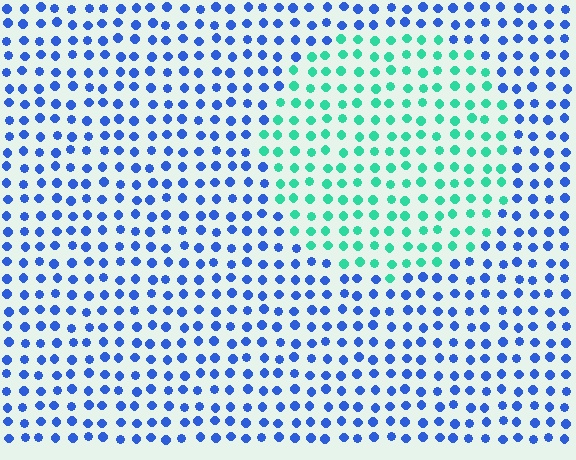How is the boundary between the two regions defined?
The boundary is defined purely by a slight shift in hue (about 64 degrees). Spacing, size, and orientation are identical on both sides.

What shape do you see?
I see a circle.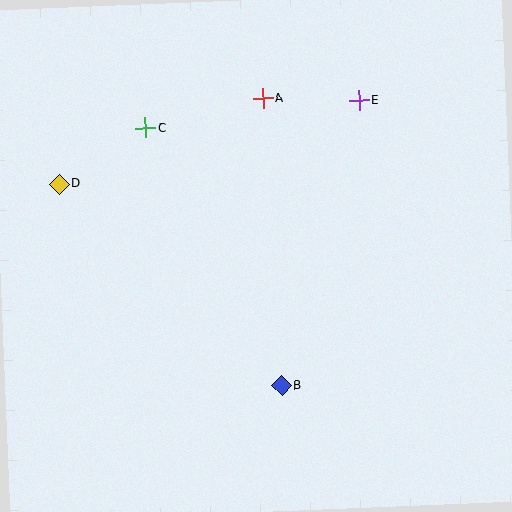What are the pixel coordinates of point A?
Point A is at (263, 98).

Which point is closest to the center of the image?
Point B at (282, 386) is closest to the center.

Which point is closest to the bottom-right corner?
Point B is closest to the bottom-right corner.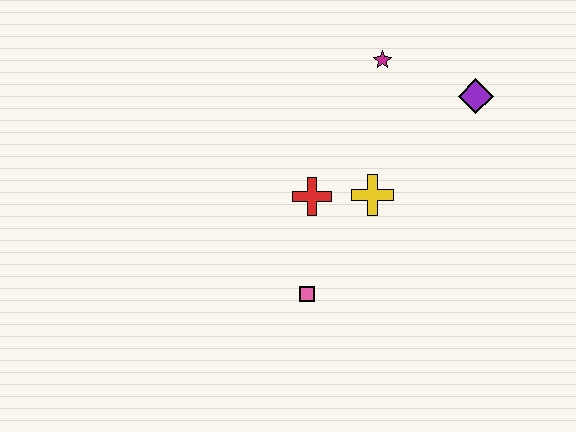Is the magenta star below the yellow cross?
No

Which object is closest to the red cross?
The yellow cross is closest to the red cross.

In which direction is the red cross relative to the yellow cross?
The red cross is to the left of the yellow cross.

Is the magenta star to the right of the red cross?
Yes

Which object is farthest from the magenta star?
The pink square is farthest from the magenta star.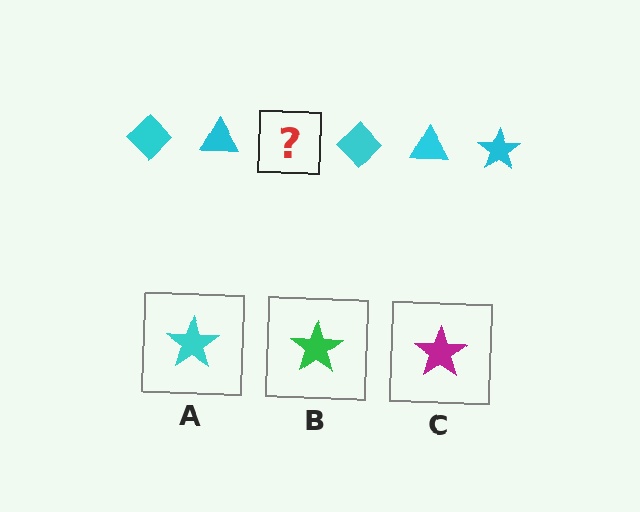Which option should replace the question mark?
Option A.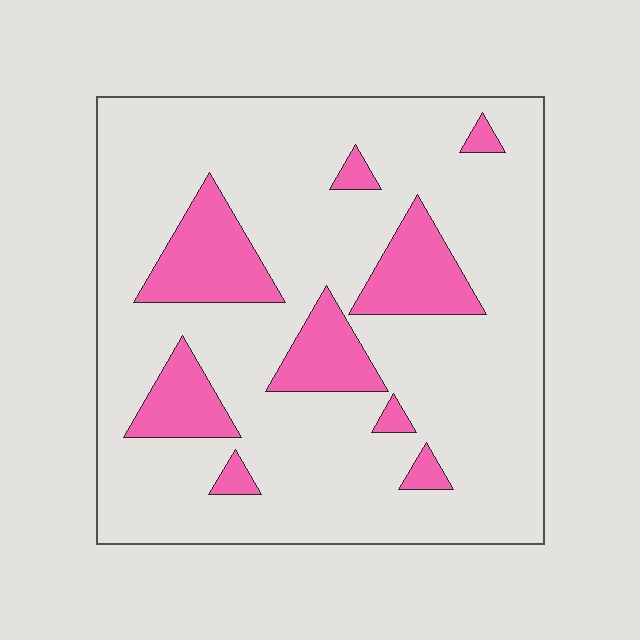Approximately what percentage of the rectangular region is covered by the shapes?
Approximately 20%.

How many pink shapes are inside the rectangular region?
9.